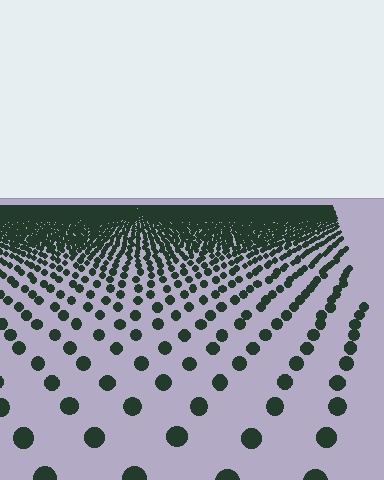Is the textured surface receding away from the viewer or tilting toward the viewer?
The surface is receding away from the viewer. Texture elements get smaller and denser toward the top.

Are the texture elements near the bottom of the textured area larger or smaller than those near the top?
Larger. Near the bottom, elements are closer to the viewer and appear at a bigger on-screen size.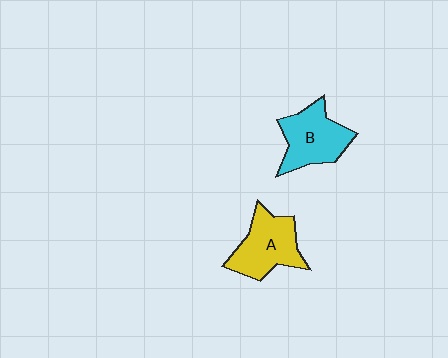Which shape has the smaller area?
Shape B (cyan).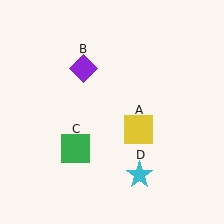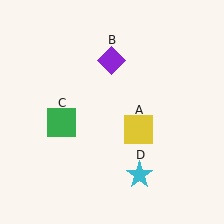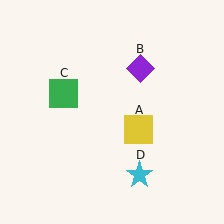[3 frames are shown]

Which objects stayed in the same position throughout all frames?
Yellow square (object A) and cyan star (object D) remained stationary.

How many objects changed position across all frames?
2 objects changed position: purple diamond (object B), green square (object C).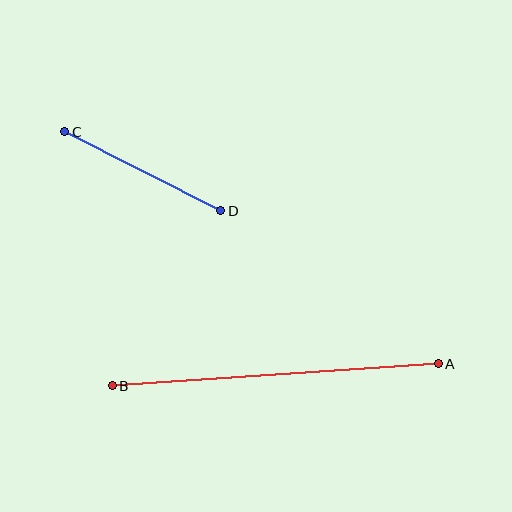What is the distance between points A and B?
The distance is approximately 327 pixels.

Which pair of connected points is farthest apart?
Points A and B are farthest apart.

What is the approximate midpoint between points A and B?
The midpoint is at approximately (275, 375) pixels.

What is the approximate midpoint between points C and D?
The midpoint is at approximately (143, 171) pixels.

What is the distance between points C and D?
The distance is approximately 175 pixels.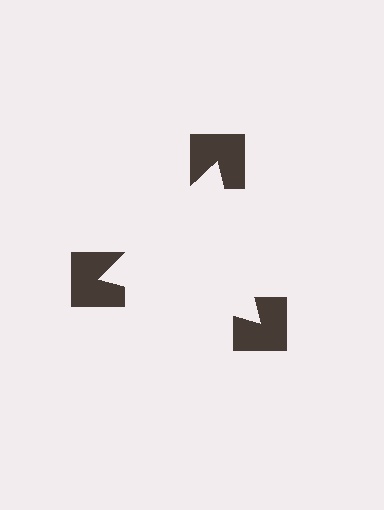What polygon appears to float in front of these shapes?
An illusory triangle — its edges are inferred from the aligned wedge cuts in the notched squares, not physically drawn.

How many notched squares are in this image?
There are 3 — one at each vertex of the illusory triangle.